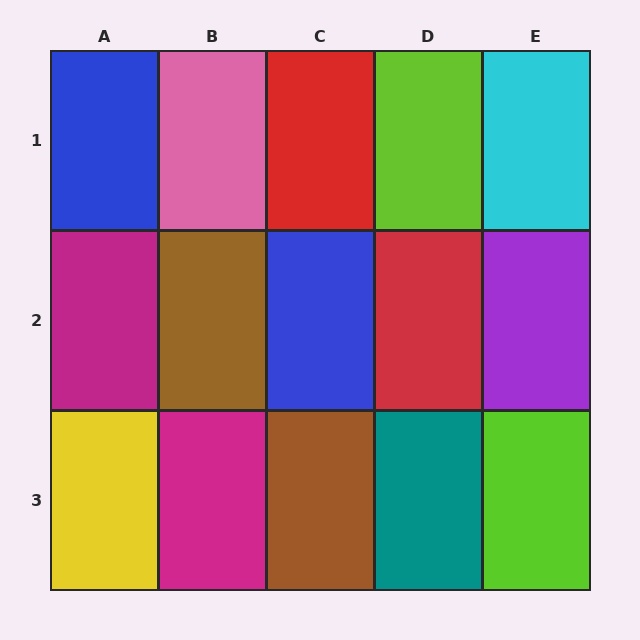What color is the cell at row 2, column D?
Red.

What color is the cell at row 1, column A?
Blue.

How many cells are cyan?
1 cell is cyan.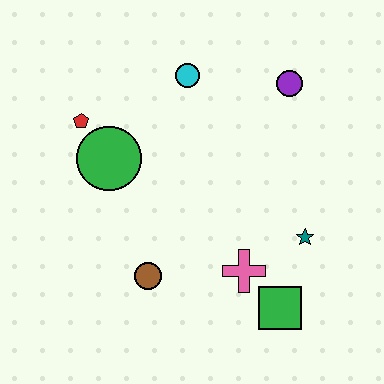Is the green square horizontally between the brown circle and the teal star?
Yes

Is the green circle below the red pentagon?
Yes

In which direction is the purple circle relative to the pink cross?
The purple circle is above the pink cross.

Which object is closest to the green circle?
The red pentagon is closest to the green circle.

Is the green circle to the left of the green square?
Yes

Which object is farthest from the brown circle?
The purple circle is farthest from the brown circle.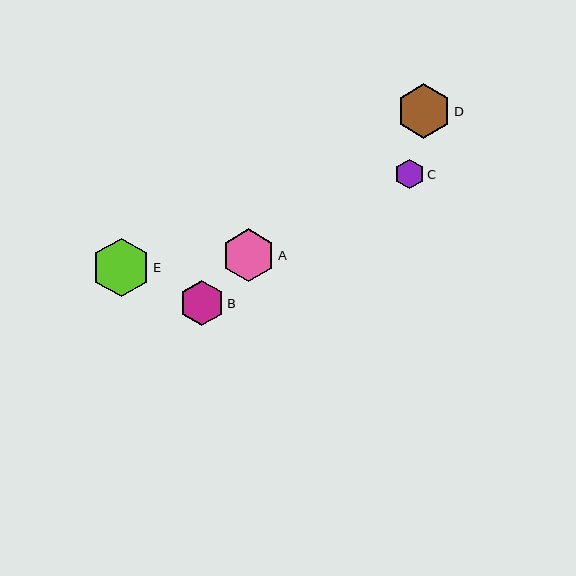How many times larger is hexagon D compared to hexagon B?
Hexagon D is approximately 1.2 times the size of hexagon B.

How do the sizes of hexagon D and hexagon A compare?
Hexagon D and hexagon A are approximately the same size.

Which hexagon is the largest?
Hexagon E is the largest with a size of approximately 59 pixels.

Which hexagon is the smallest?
Hexagon C is the smallest with a size of approximately 30 pixels.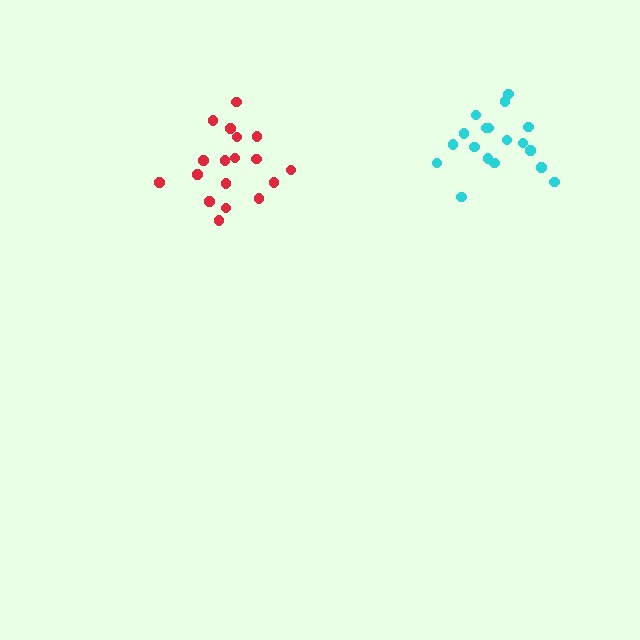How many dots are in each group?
Group 1: 18 dots, Group 2: 18 dots (36 total).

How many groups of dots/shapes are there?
There are 2 groups.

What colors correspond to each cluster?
The clusters are colored: cyan, red.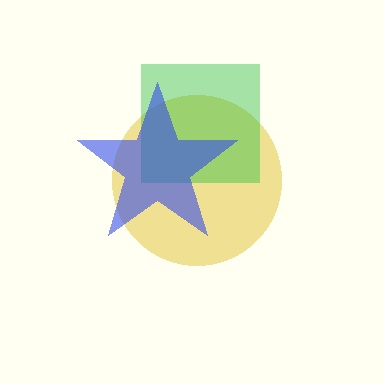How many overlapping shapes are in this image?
There are 3 overlapping shapes in the image.